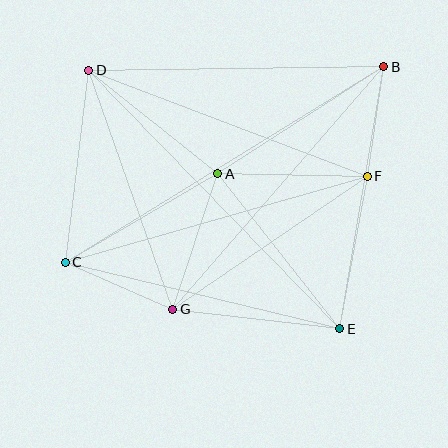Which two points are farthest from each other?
Points B and C are farthest from each other.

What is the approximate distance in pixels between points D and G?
The distance between D and G is approximately 254 pixels.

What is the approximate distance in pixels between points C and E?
The distance between C and E is approximately 283 pixels.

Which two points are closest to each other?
Points B and F are closest to each other.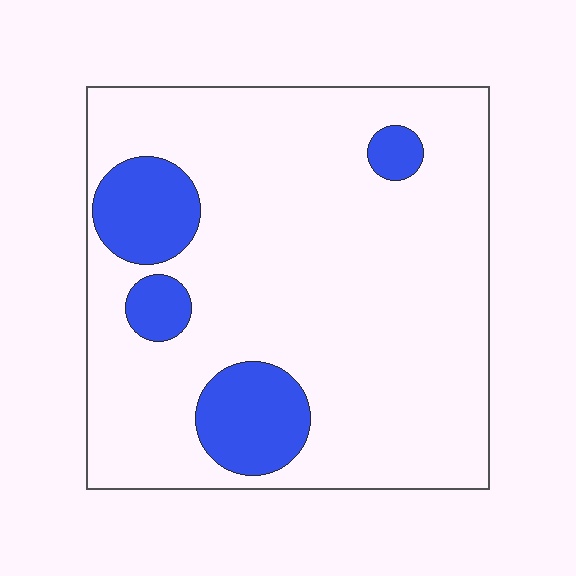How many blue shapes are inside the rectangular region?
4.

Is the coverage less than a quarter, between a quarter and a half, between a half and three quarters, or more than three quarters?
Less than a quarter.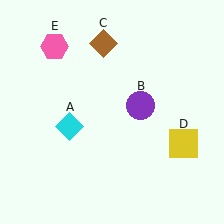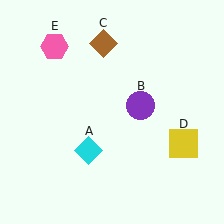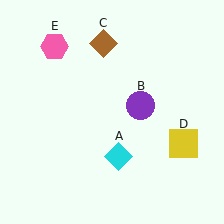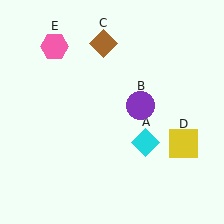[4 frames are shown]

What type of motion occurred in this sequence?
The cyan diamond (object A) rotated counterclockwise around the center of the scene.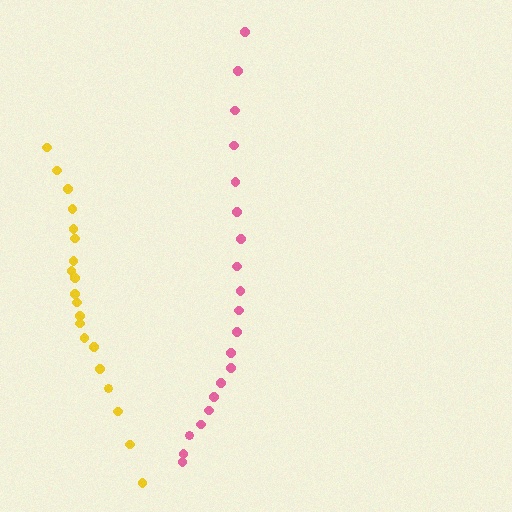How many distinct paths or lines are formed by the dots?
There are 2 distinct paths.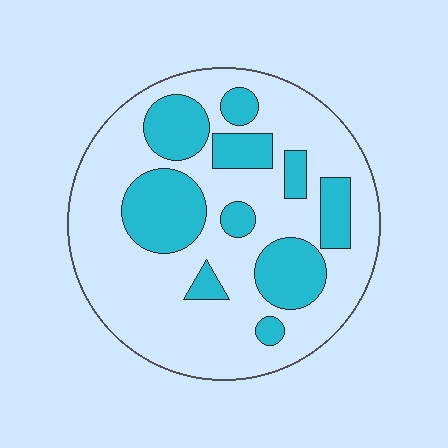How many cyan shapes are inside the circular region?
10.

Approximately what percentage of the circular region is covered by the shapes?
Approximately 30%.